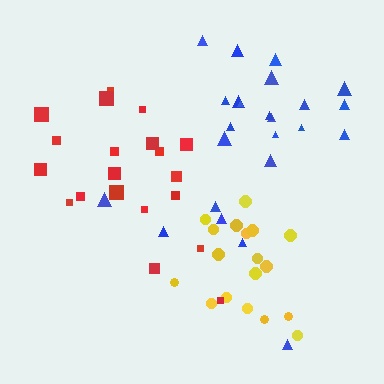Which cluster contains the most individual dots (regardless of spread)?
Blue (25).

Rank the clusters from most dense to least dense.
yellow, red, blue.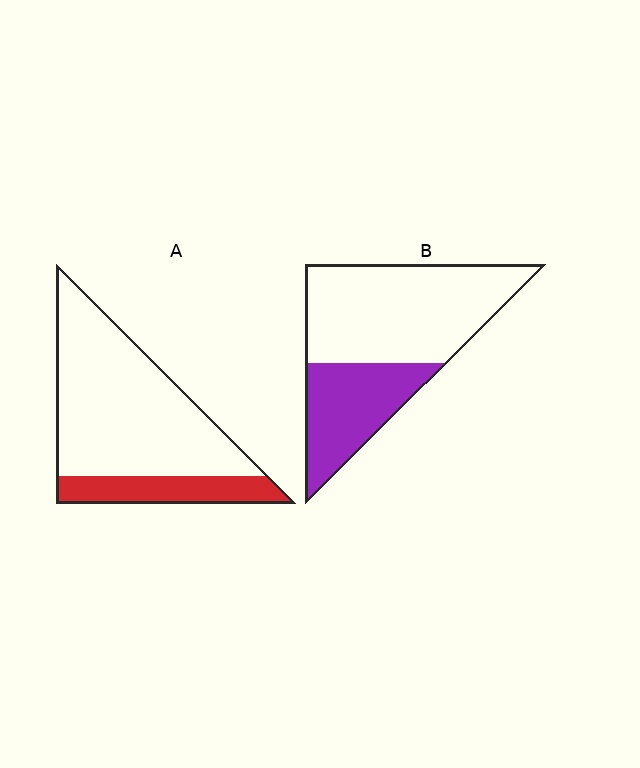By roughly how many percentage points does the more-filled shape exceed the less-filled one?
By roughly 15 percentage points (B over A).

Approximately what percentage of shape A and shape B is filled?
A is approximately 20% and B is approximately 35%.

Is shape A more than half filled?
No.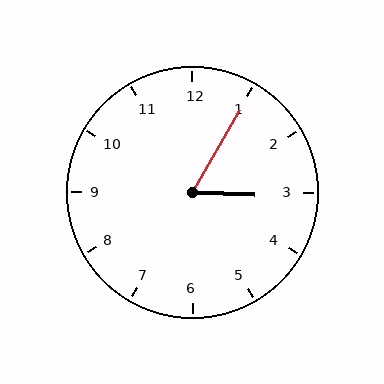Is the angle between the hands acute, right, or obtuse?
It is acute.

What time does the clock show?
3:05.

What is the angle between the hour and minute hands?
Approximately 62 degrees.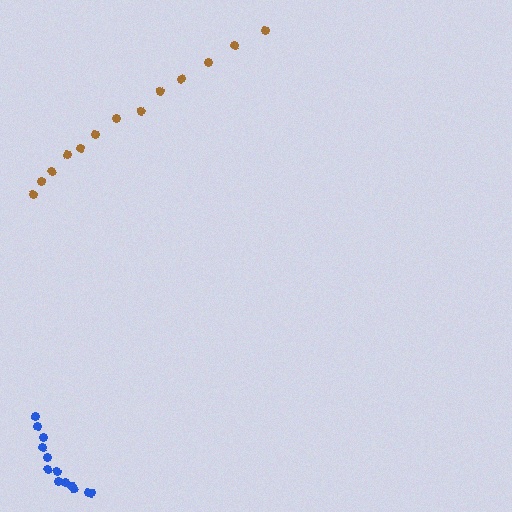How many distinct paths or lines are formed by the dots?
There are 2 distinct paths.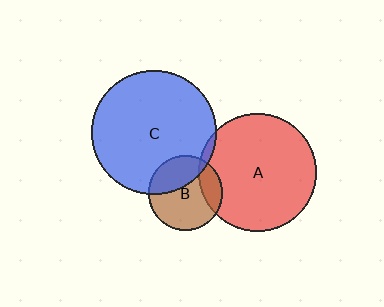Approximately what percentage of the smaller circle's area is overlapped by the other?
Approximately 5%.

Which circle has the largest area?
Circle C (blue).